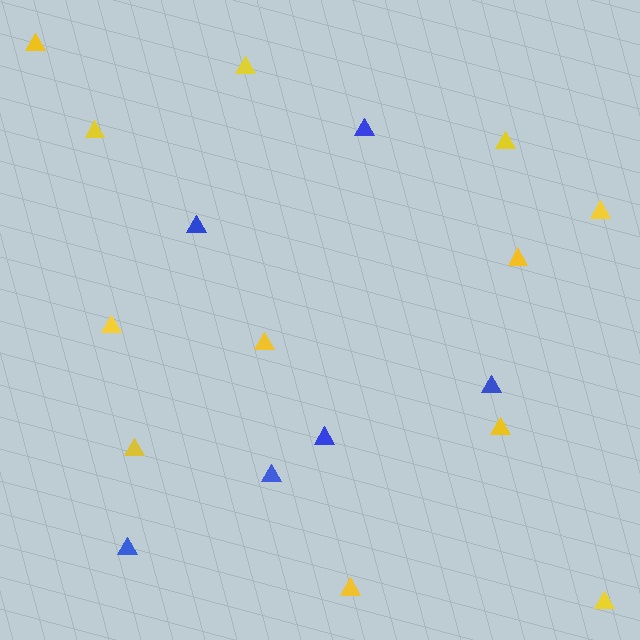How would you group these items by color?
There are 2 groups: one group of blue triangles (6) and one group of yellow triangles (12).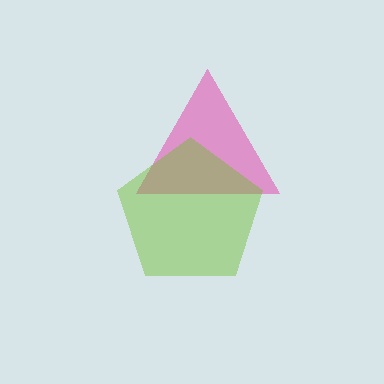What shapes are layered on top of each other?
The layered shapes are: a pink triangle, a lime pentagon.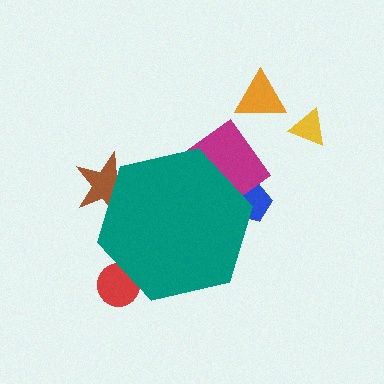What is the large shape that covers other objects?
A teal hexagon.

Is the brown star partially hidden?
Yes, the brown star is partially hidden behind the teal hexagon.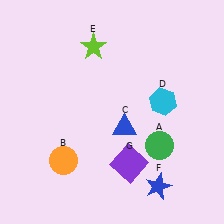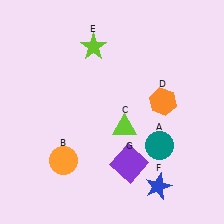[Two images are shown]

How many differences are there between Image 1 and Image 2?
There are 3 differences between the two images.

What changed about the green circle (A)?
In Image 1, A is green. In Image 2, it changed to teal.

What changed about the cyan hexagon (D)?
In Image 1, D is cyan. In Image 2, it changed to orange.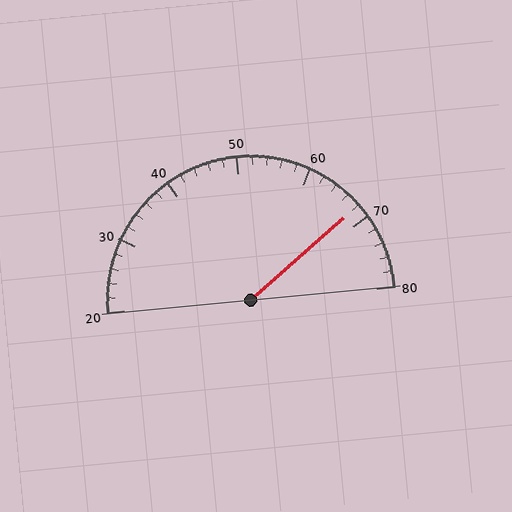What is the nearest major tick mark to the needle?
The nearest major tick mark is 70.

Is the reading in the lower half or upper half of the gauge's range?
The reading is in the upper half of the range (20 to 80).